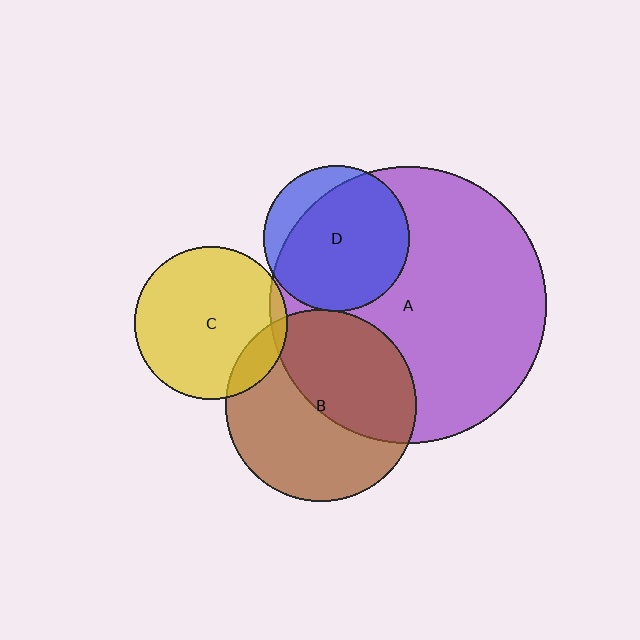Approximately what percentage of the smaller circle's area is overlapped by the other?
Approximately 80%.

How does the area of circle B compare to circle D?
Approximately 1.7 times.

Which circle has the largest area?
Circle A (purple).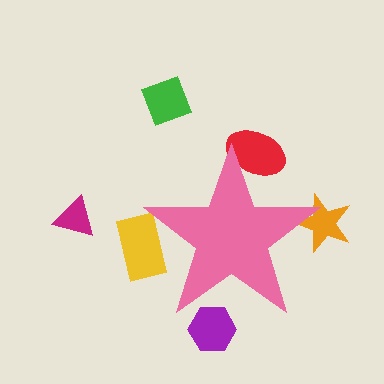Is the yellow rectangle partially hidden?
Yes, the yellow rectangle is partially hidden behind the pink star.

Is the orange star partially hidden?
Yes, the orange star is partially hidden behind the pink star.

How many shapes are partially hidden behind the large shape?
4 shapes are partially hidden.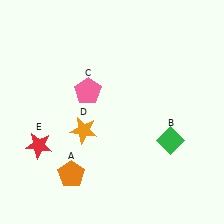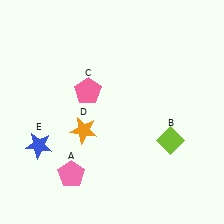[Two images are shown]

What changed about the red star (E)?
In Image 1, E is red. In Image 2, it changed to blue.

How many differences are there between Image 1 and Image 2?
There are 3 differences between the two images.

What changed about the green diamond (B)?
In Image 1, B is green. In Image 2, it changed to lime.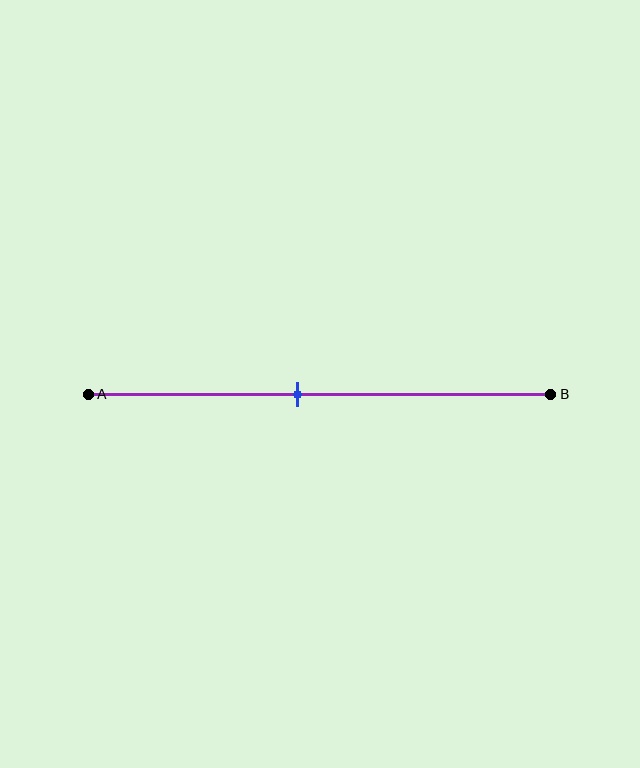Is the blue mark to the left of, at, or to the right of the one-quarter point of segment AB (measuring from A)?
The blue mark is to the right of the one-quarter point of segment AB.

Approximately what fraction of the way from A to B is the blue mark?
The blue mark is approximately 45% of the way from A to B.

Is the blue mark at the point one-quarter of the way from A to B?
No, the mark is at about 45% from A, not at the 25% one-quarter point.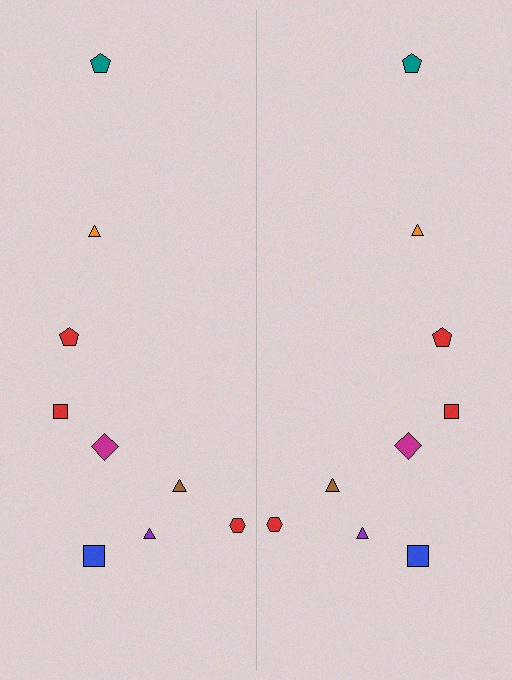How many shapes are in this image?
There are 18 shapes in this image.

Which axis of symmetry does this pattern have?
The pattern has a vertical axis of symmetry running through the center of the image.